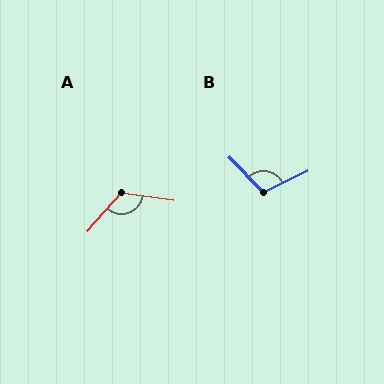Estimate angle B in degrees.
Approximately 108 degrees.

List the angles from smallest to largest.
B (108°), A (123°).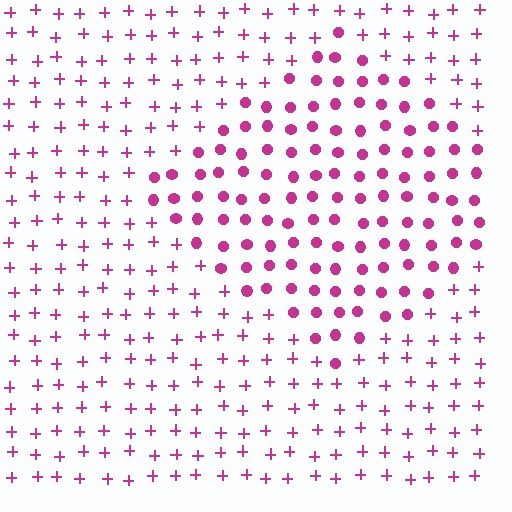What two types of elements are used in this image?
The image uses circles inside the diamond region and plus signs outside it.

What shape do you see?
I see a diamond.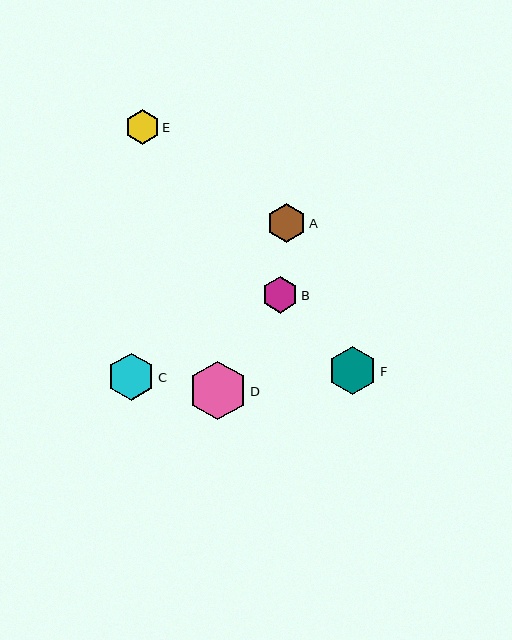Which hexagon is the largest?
Hexagon D is the largest with a size of approximately 59 pixels.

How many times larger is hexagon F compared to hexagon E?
Hexagon F is approximately 1.4 times the size of hexagon E.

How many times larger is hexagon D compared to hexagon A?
Hexagon D is approximately 1.5 times the size of hexagon A.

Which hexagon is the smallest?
Hexagon E is the smallest with a size of approximately 34 pixels.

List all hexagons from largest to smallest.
From largest to smallest: D, F, C, A, B, E.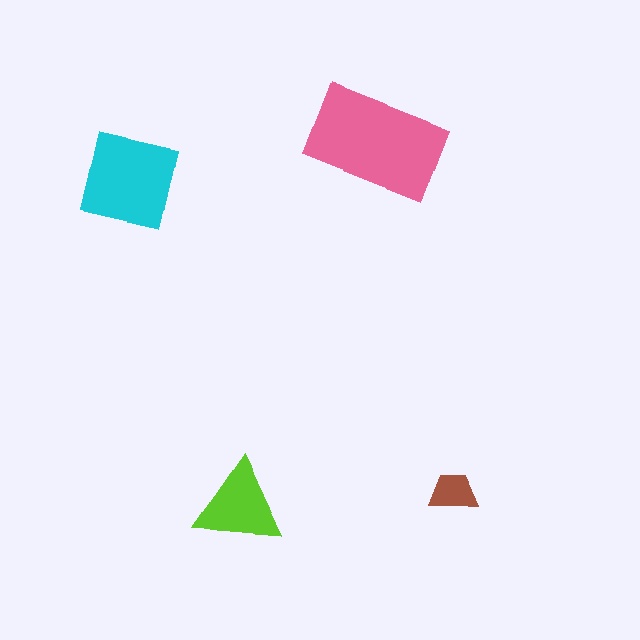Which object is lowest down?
The lime triangle is bottommost.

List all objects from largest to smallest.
The pink rectangle, the cyan square, the lime triangle, the brown trapezoid.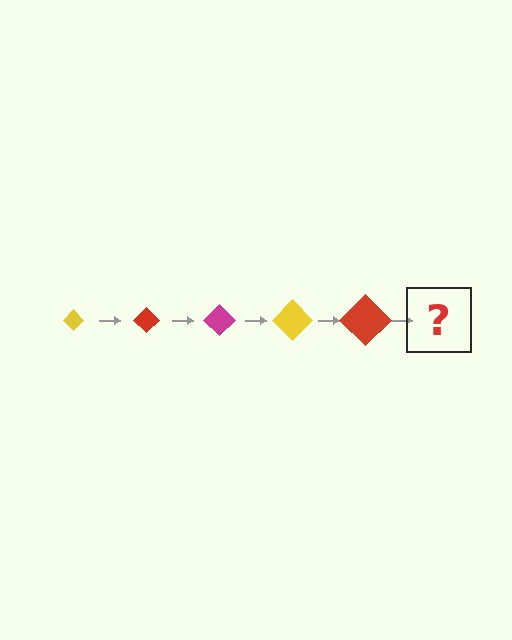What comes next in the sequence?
The next element should be a magenta diamond, larger than the previous one.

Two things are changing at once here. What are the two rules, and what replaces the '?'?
The two rules are that the diamond grows larger each step and the color cycles through yellow, red, and magenta. The '?' should be a magenta diamond, larger than the previous one.